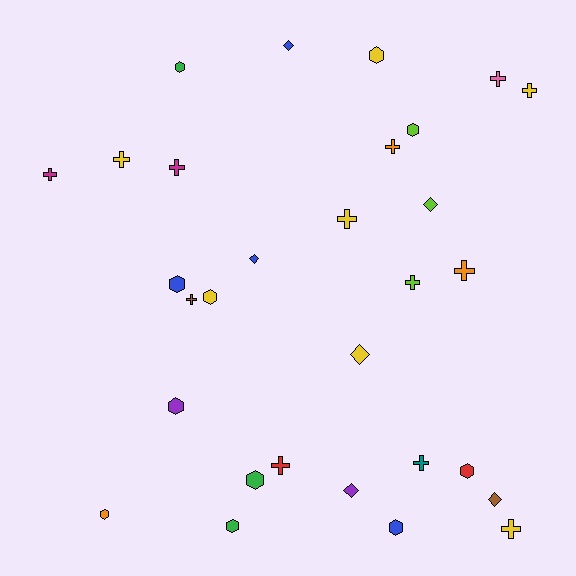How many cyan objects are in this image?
There are no cyan objects.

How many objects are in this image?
There are 30 objects.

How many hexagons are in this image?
There are 11 hexagons.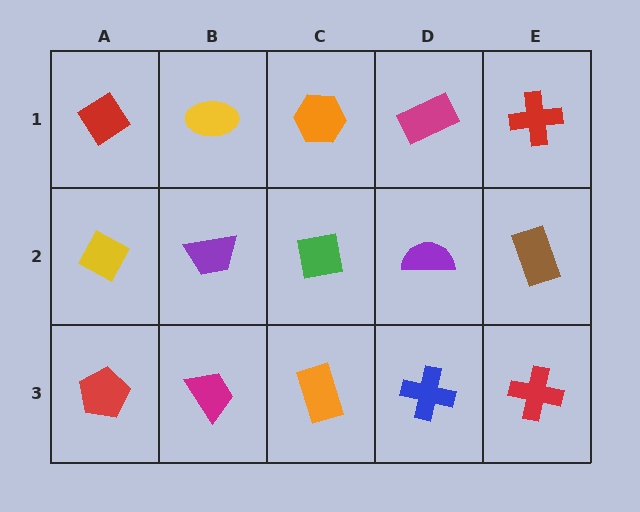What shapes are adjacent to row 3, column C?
A green square (row 2, column C), a magenta trapezoid (row 3, column B), a blue cross (row 3, column D).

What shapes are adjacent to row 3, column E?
A brown rectangle (row 2, column E), a blue cross (row 3, column D).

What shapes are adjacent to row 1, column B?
A purple trapezoid (row 2, column B), a red diamond (row 1, column A), an orange hexagon (row 1, column C).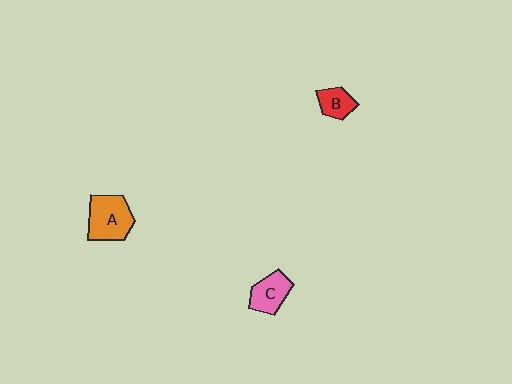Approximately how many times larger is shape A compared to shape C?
Approximately 1.4 times.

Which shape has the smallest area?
Shape B (red).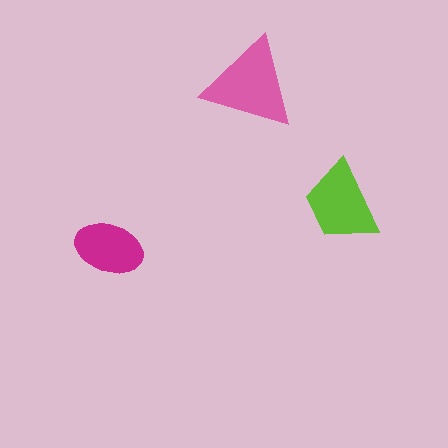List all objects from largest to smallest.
The pink triangle, the lime trapezoid, the magenta ellipse.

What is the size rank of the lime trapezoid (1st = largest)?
2nd.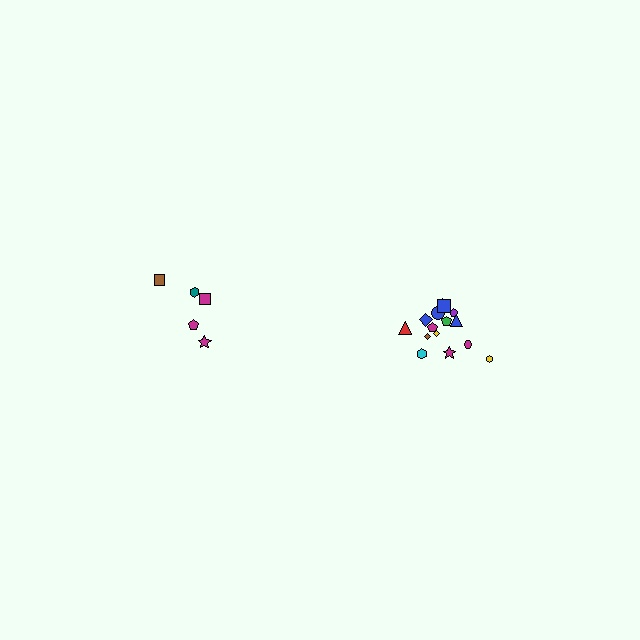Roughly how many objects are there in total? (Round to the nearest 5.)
Roughly 20 objects in total.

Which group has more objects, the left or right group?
The right group.